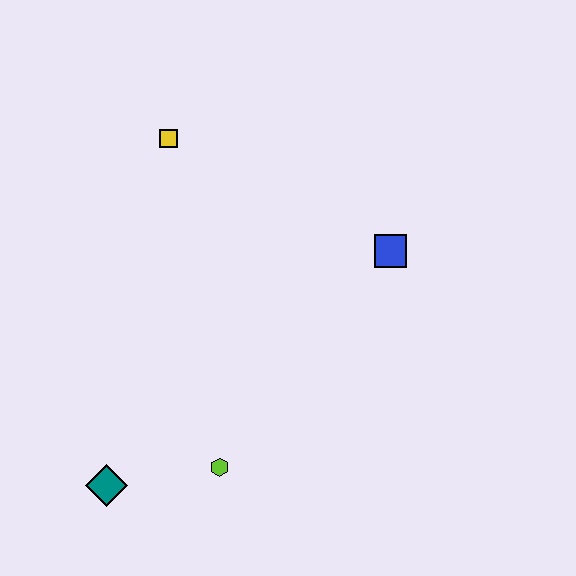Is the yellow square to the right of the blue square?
No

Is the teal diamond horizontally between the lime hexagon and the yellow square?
No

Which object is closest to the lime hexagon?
The teal diamond is closest to the lime hexagon.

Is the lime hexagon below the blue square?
Yes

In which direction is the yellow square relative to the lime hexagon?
The yellow square is above the lime hexagon.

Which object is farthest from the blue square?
The teal diamond is farthest from the blue square.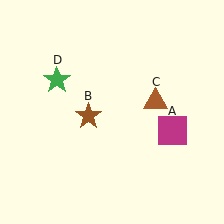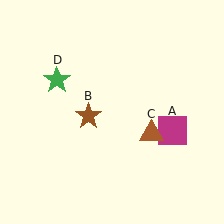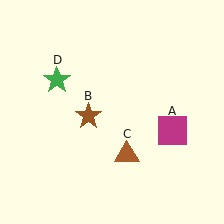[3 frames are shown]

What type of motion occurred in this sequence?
The brown triangle (object C) rotated clockwise around the center of the scene.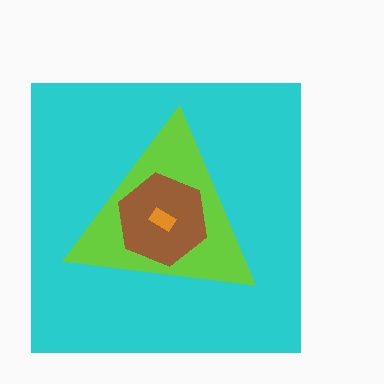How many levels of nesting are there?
4.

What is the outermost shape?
The cyan square.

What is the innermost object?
The orange rectangle.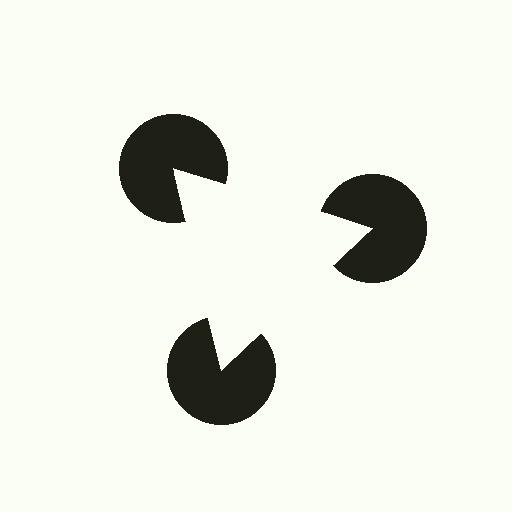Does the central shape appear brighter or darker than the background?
It typically appears slightly brighter than the background, even though no actual brightness change is drawn.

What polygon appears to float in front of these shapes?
An illusory triangle — its edges are inferred from the aligned wedge cuts in the pac-man discs, not physically drawn.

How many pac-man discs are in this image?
There are 3 — one at each vertex of the illusory triangle.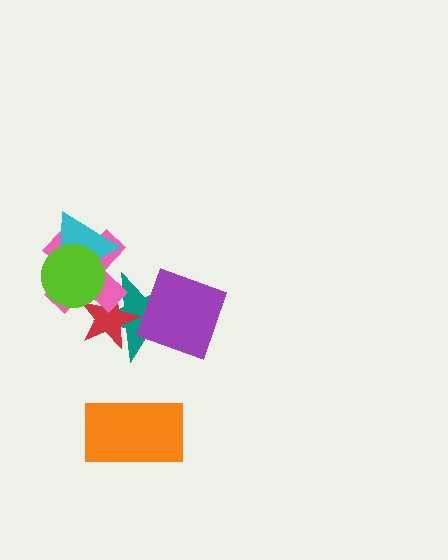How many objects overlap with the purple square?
1 object overlaps with the purple square.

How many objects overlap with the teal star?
3 objects overlap with the teal star.